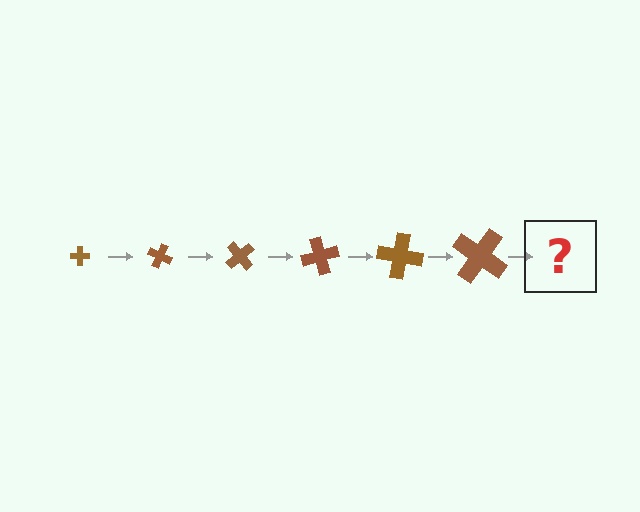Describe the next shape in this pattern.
It should be a cross, larger than the previous one and rotated 150 degrees from the start.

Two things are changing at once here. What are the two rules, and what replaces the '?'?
The two rules are that the cross grows larger each step and it rotates 25 degrees each step. The '?' should be a cross, larger than the previous one and rotated 150 degrees from the start.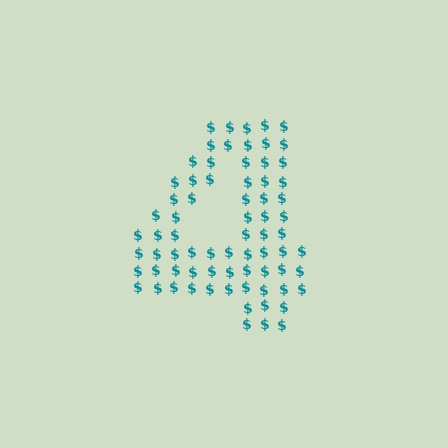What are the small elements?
The small elements are dollar signs.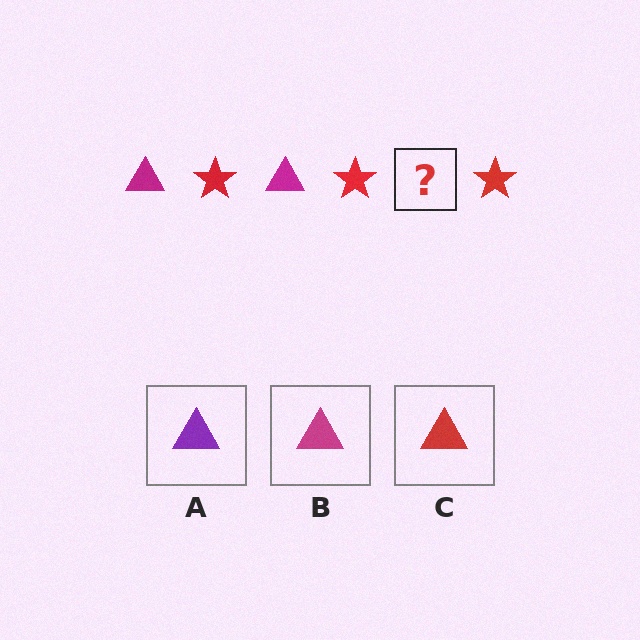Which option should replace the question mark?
Option B.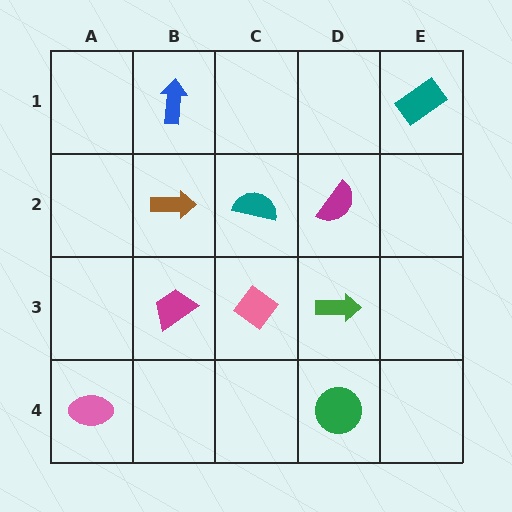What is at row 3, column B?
A magenta trapezoid.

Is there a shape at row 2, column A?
No, that cell is empty.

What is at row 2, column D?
A magenta semicircle.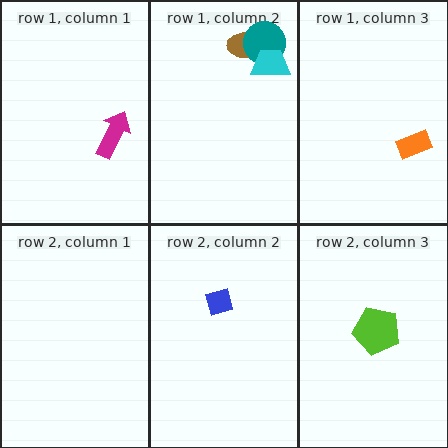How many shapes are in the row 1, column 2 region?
3.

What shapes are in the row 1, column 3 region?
The orange rectangle.